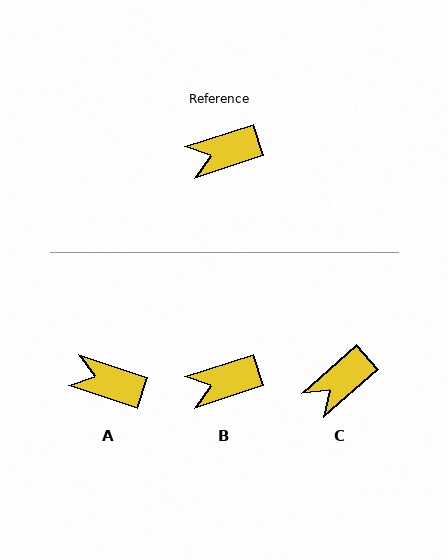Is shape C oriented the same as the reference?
No, it is off by about 23 degrees.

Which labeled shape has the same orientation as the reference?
B.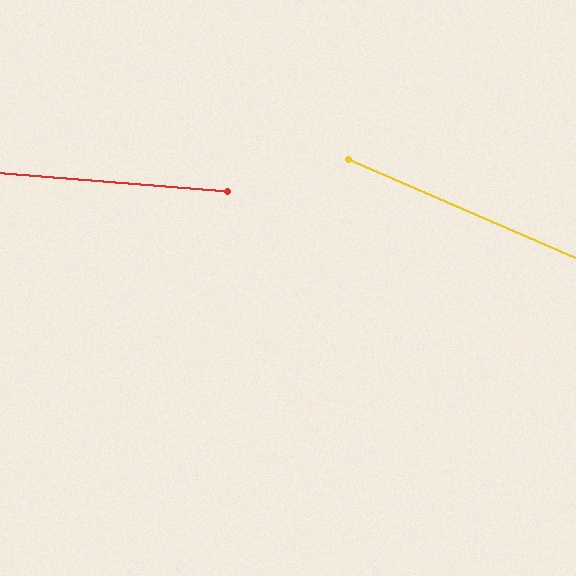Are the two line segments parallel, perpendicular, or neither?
Neither parallel nor perpendicular — they differ by about 19°.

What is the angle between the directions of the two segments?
Approximately 19 degrees.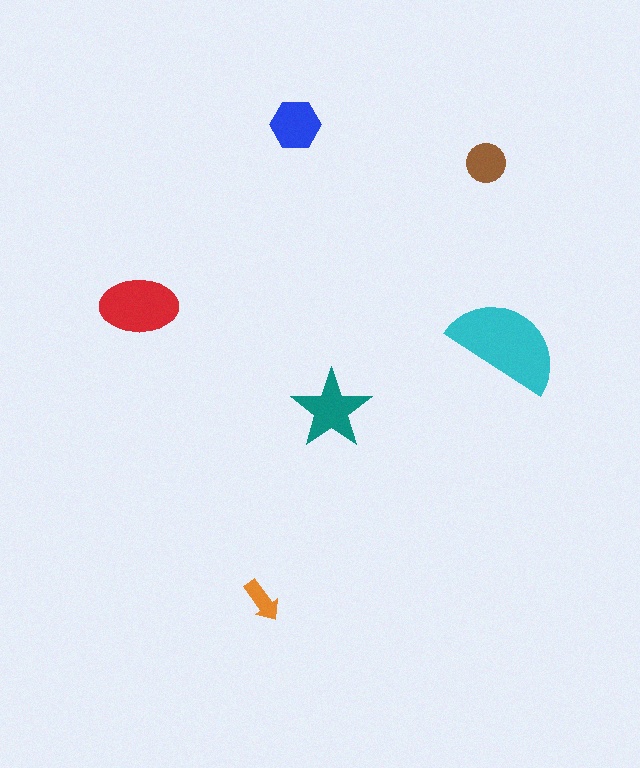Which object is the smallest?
The orange arrow.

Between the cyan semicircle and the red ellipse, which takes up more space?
The cyan semicircle.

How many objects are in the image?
There are 6 objects in the image.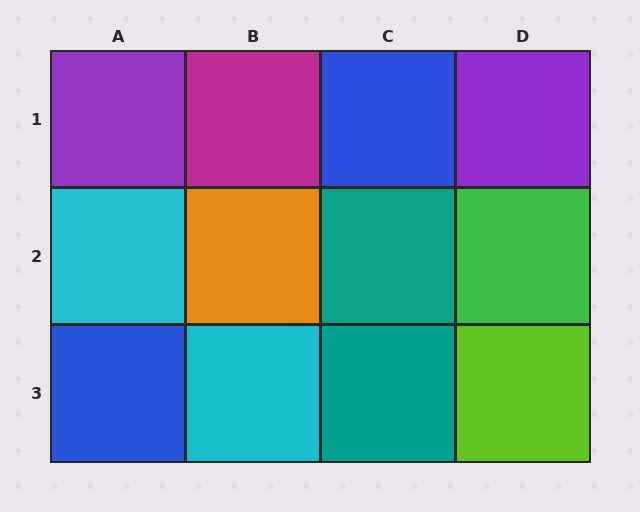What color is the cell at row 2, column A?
Cyan.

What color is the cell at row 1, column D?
Purple.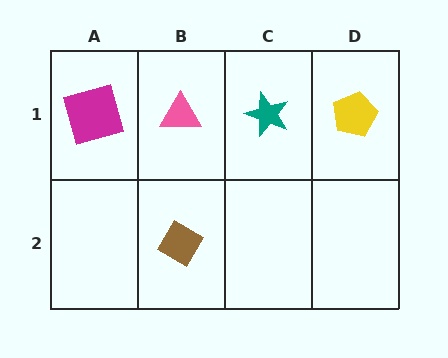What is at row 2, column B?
A brown diamond.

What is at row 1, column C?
A teal star.